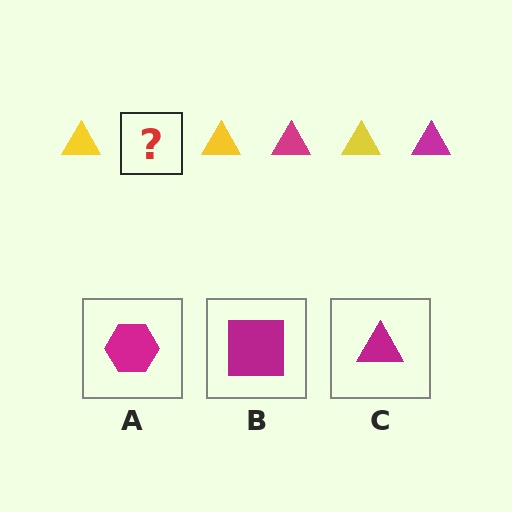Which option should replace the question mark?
Option C.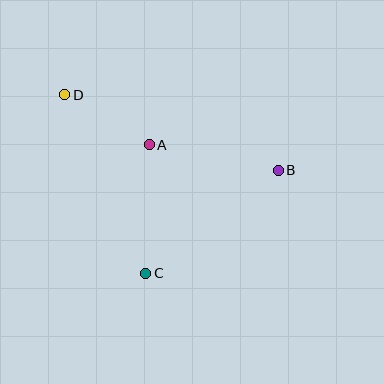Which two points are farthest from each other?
Points B and D are farthest from each other.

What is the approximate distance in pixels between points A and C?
The distance between A and C is approximately 128 pixels.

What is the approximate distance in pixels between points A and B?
The distance between A and B is approximately 131 pixels.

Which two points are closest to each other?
Points A and D are closest to each other.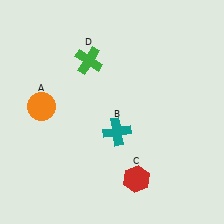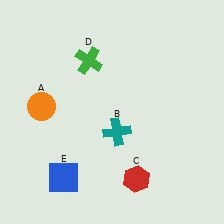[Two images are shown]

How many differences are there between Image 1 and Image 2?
There is 1 difference between the two images.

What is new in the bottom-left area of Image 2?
A blue square (E) was added in the bottom-left area of Image 2.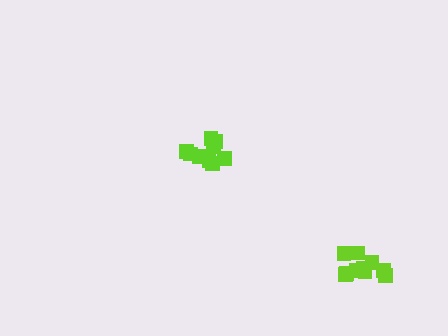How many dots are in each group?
Group 1: 9 dots, Group 2: 10 dots (19 total).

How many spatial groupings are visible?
There are 2 spatial groupings.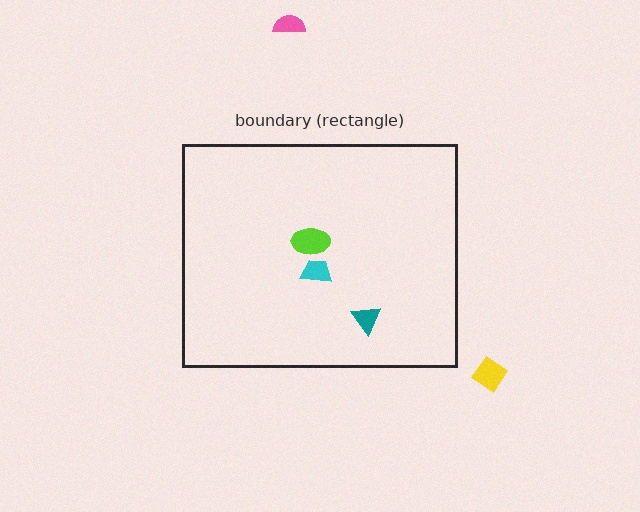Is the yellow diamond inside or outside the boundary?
Outside.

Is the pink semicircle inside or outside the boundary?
Outside.